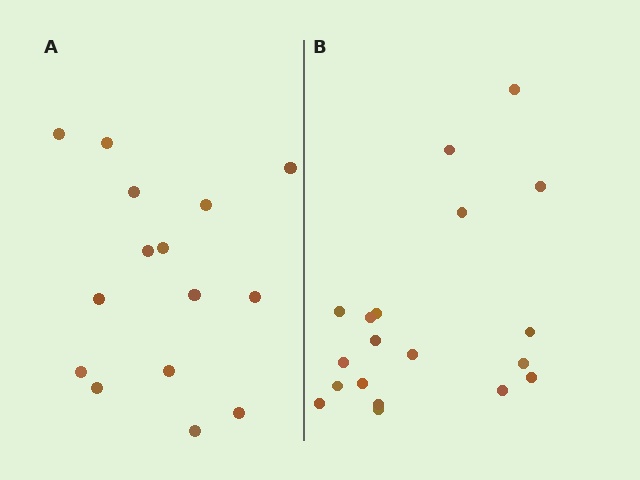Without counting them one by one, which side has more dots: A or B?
Region B (the right region) has more dots.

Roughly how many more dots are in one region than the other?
Region B has about 4 more dots than region A.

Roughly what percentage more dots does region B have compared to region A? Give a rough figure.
About 25% more.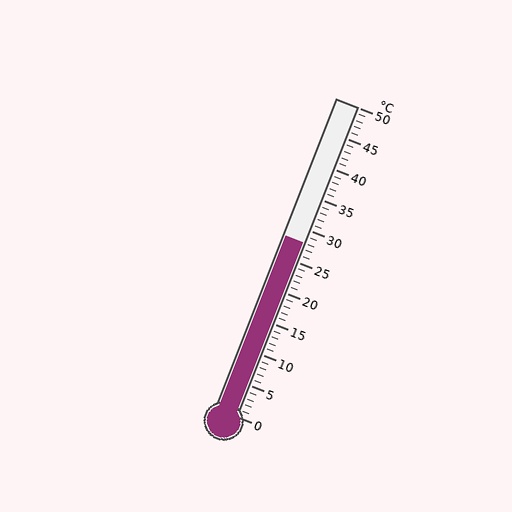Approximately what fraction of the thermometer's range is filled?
The thermometer is filled to approximately 55% of its range.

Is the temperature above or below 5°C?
The temperature is above 5°C.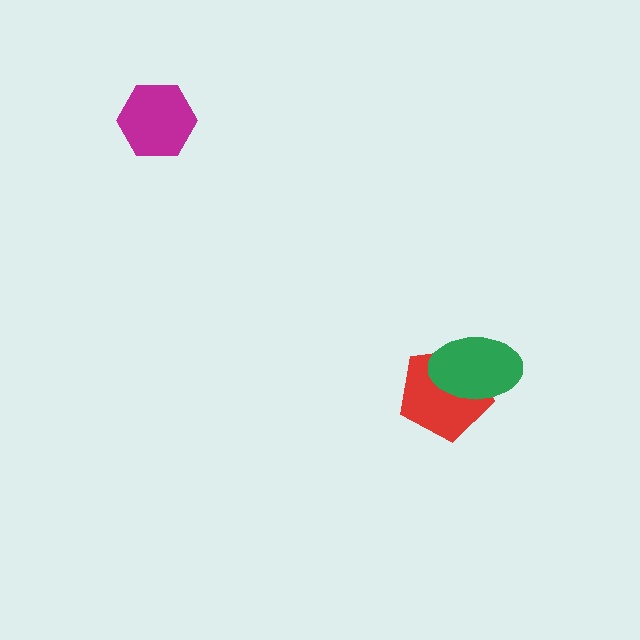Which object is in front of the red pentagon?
The green ellipse is in front of the red pentagon.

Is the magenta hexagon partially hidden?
No, no other shape covers it.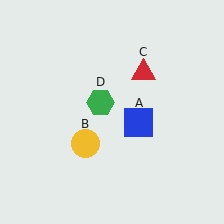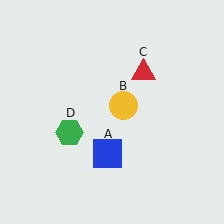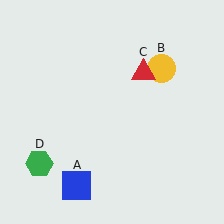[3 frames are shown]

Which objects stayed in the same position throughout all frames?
Red triangle (object C) remained stationary.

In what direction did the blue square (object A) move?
The blue square (object A) moved down and to the left.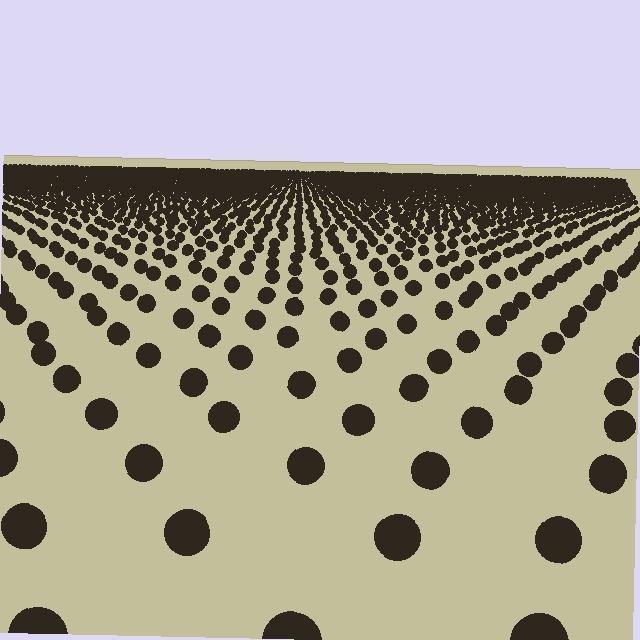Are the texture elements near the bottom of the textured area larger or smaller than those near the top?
Larger. Near the bottom, elements are closer to the viewer and appear at a bigger on-screen size.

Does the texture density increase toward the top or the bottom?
Density increases toward the top.